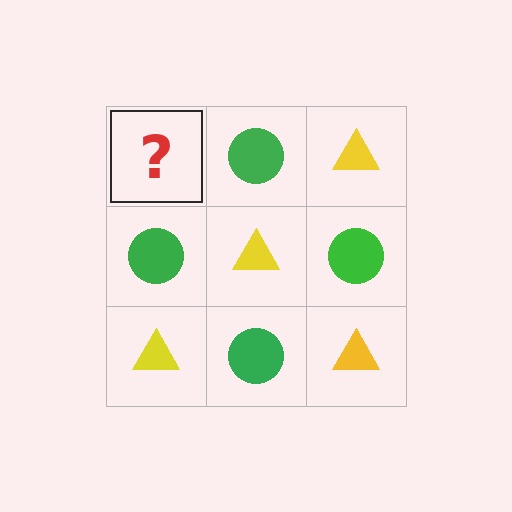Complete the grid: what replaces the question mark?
The question mark should be replaced with a yellow triangle.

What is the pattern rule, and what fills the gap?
The rule is that it alternates yellow triangle and green circle in a checkerboard pattern. The gap should be filled with a yellow triangle.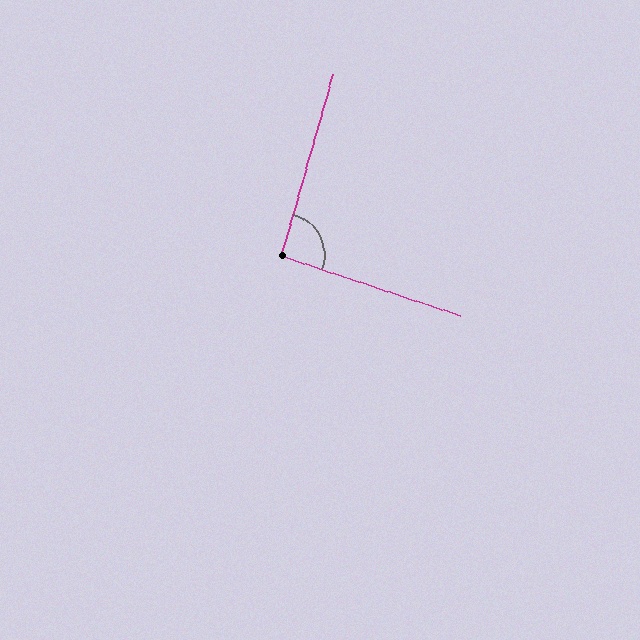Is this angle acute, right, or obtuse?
It is approximately a right angle.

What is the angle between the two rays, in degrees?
Approximately 93 degrees.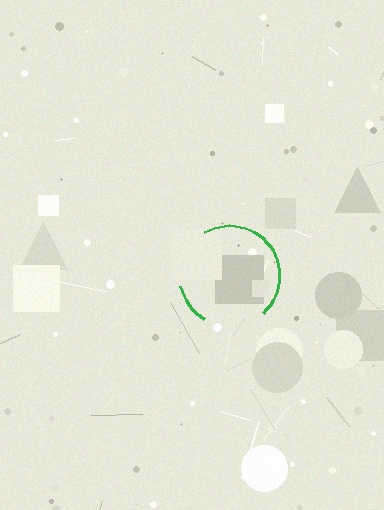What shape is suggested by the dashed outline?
The dashed outline suggests a circle.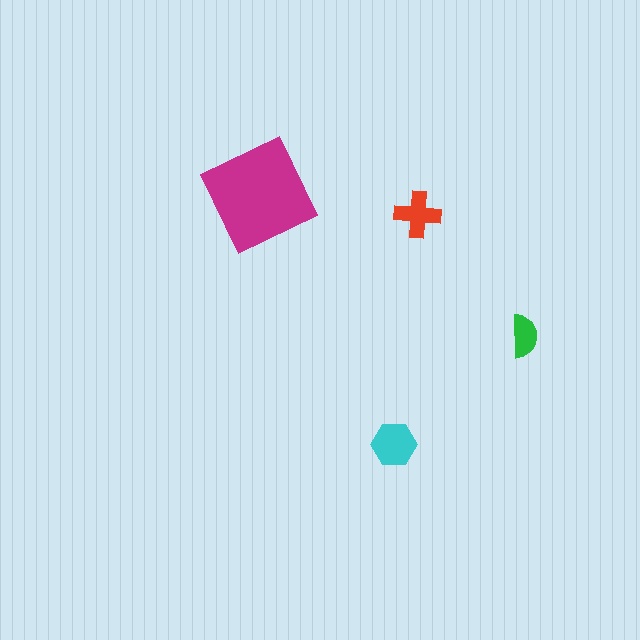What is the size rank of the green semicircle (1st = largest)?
4th.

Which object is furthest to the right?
The green semicircle is rightmost.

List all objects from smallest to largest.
The green semicircle, the red cross, the cyan hexagon, the magenta diamond.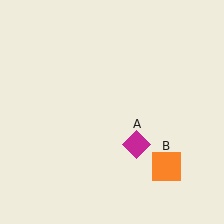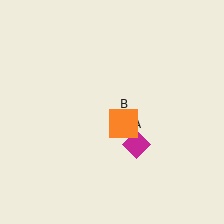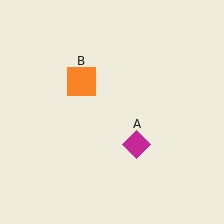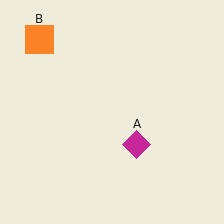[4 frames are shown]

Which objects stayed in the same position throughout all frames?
Magenta diamond (object A) remained stationary.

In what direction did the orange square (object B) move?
The orange square (object B) moved up and to the left.